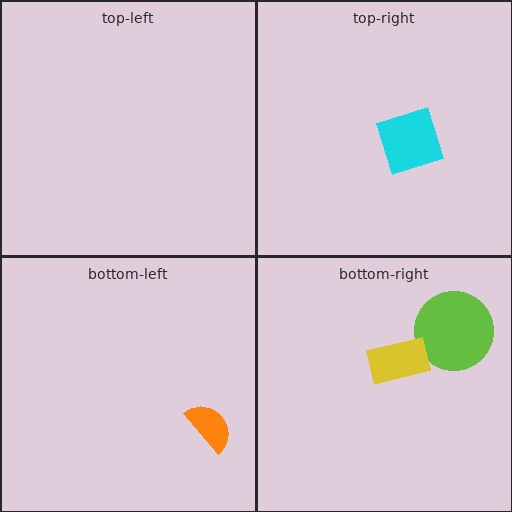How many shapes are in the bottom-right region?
2.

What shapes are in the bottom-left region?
The orange semicircle.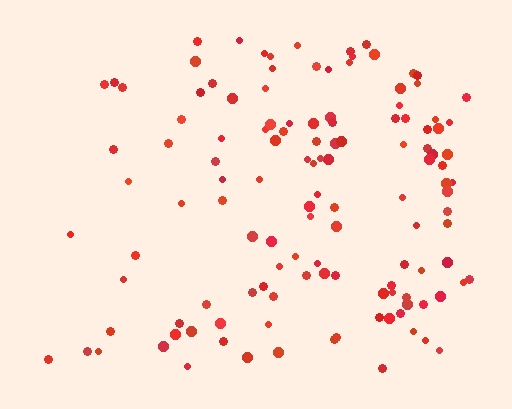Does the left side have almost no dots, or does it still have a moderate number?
Still a moderate number, just noticeably fewer than the right.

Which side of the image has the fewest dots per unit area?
The left.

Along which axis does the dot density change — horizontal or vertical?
Horizontal.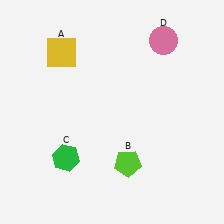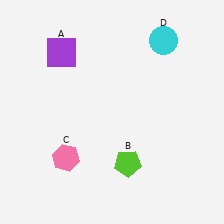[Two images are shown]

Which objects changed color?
A changed from yellow to purple. C changed from green to pink. D changed from pink to cyan.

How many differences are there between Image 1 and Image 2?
There are 3 differences between the two images.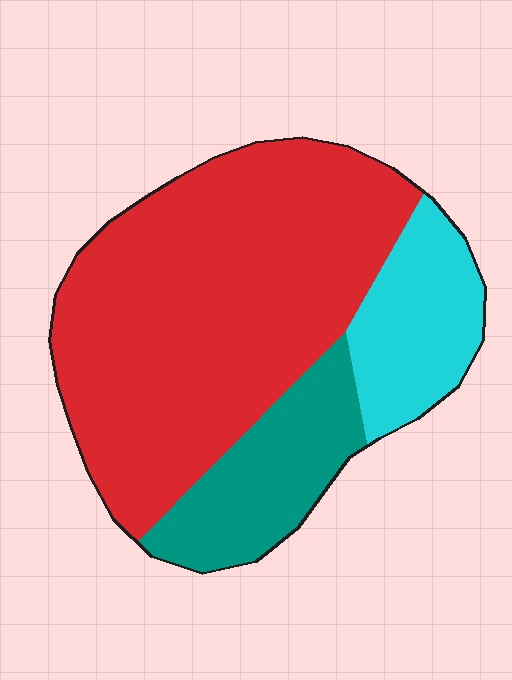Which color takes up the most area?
Red, at roughly 65%.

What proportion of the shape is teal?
Teal covers 18% of the shape.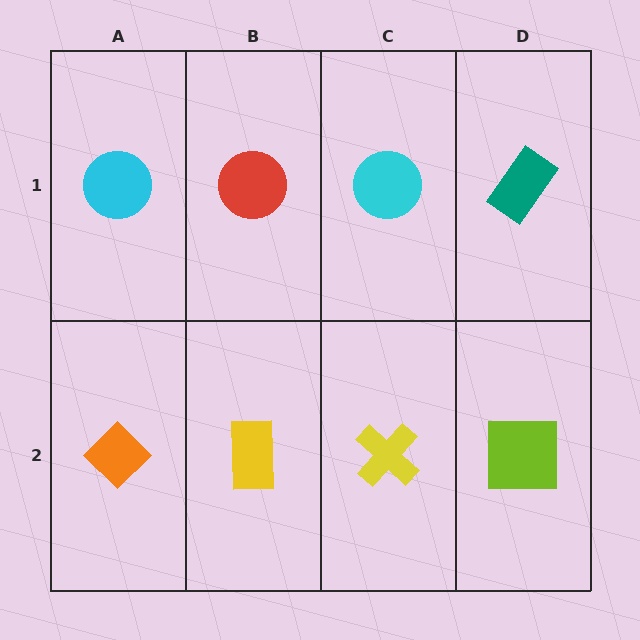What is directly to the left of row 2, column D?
A yellow cross.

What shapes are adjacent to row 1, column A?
An orange diamond (row 2, column A), a red circle (row 1, column B).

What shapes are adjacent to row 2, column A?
A cyan circle (row 1, column A), a yellow rectangle (row 2, column B).